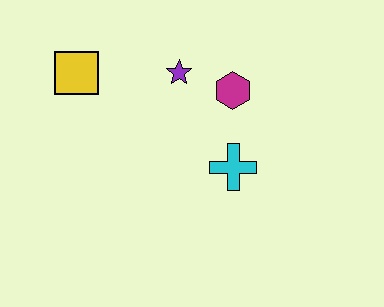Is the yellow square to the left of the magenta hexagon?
Yes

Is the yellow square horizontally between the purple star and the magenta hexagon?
No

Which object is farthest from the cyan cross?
The yellow square is farthest from the cyan cross.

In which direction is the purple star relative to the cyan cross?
The purple star is above the cyan cross.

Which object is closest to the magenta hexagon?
The purple star is closest to the magenta hexagon.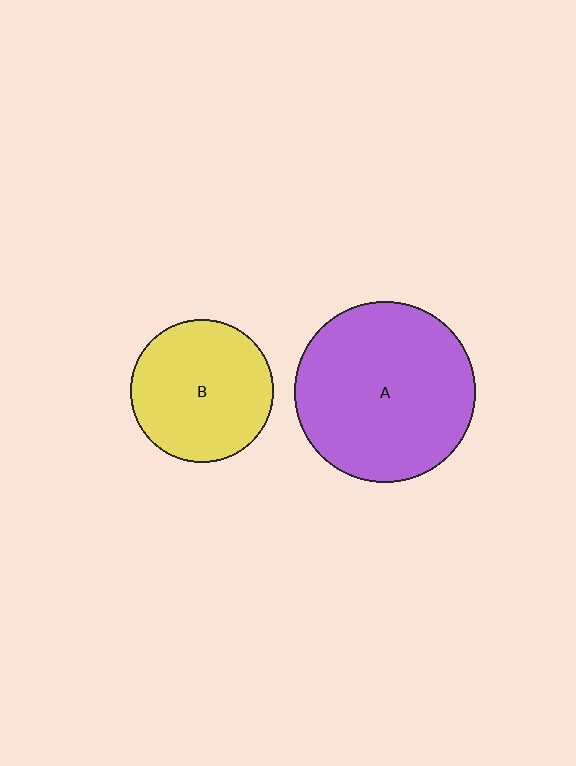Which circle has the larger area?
Circle A (purple).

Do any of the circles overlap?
No, none of the circles overlap.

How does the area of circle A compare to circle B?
Approximately 1.6 times.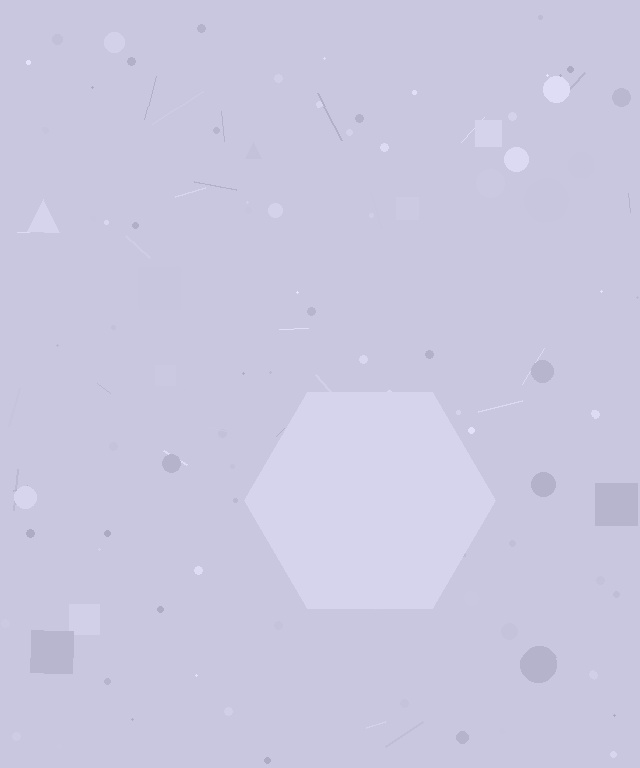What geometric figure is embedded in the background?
A hexagon is embedded in the background.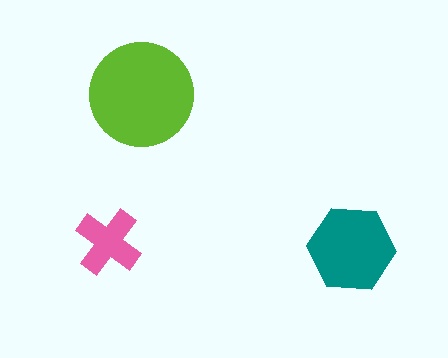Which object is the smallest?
The pink cross.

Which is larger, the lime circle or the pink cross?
The lime circle.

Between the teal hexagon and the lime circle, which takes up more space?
The lime circle.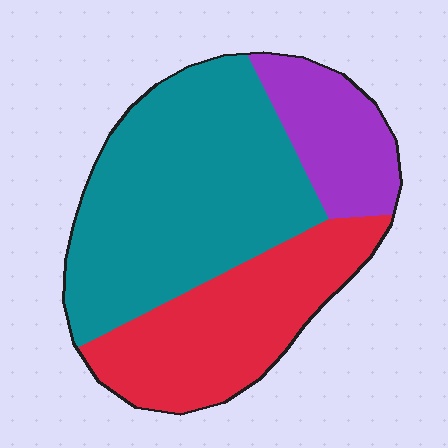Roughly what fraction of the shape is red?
Red takes up between a sixth and a third of the shape.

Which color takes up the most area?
Teal, at roughly 50%.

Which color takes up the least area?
Purple, at roughly 15%.